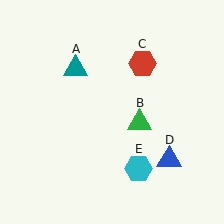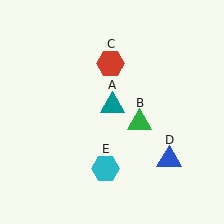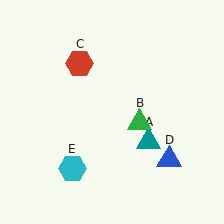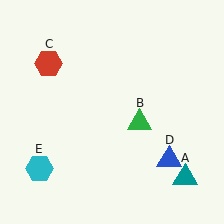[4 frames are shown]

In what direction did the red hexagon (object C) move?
The red hexagon (object C) moved left.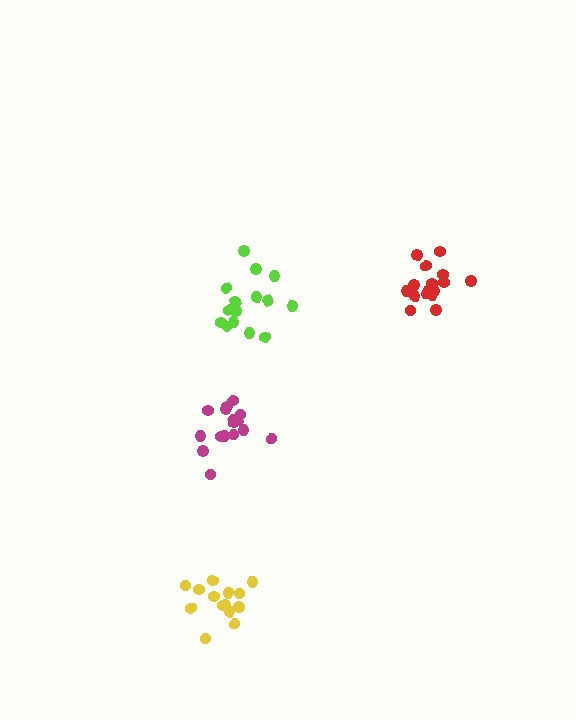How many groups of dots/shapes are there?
There are 4 groups.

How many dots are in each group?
Group 1: 15 dots, Group 2: 17 dots, Group 3: 16 dots, Group 4: 14 dots (62 total).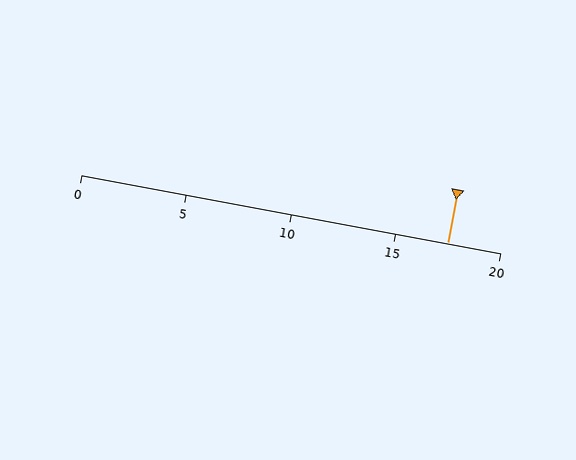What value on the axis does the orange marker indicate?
The marker indicates approximately 17.5.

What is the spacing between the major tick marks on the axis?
The major ticks are spaced 5 apart.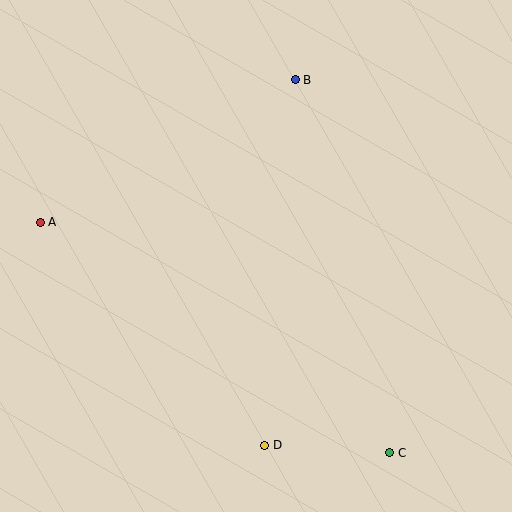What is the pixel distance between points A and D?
The distance between A and D is 316 pixels.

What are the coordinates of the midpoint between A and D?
The midpoint between A and D is at (152, 334).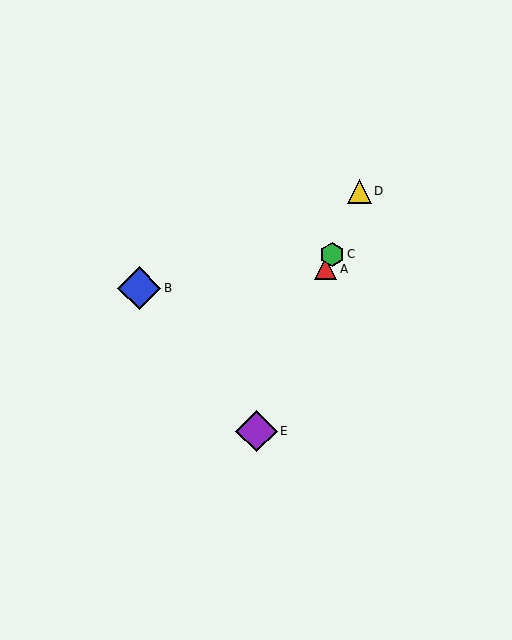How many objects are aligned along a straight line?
4 objects (A, C, D, E) are aligned along a straight line.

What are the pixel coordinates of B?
Object B is at (139, 288).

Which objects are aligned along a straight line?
Objects A, C, D, E are aligned along a straight line.